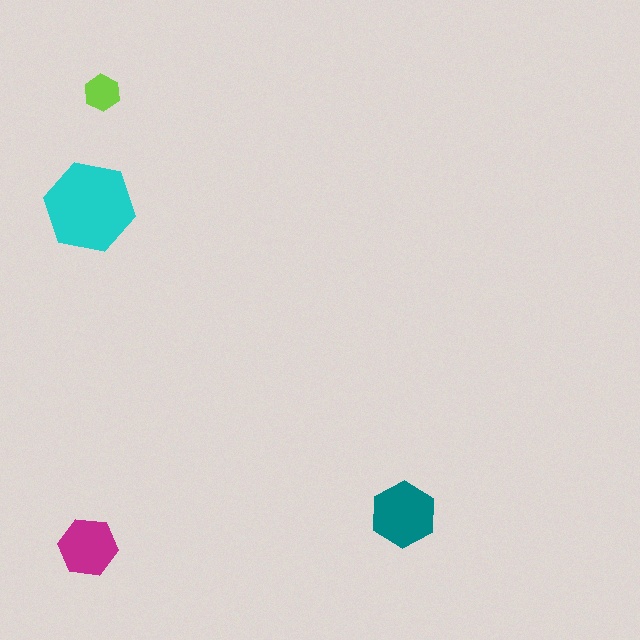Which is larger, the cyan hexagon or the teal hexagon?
The cyan one.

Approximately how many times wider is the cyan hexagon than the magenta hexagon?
About 1.5 times wider.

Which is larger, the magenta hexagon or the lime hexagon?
The magenta one.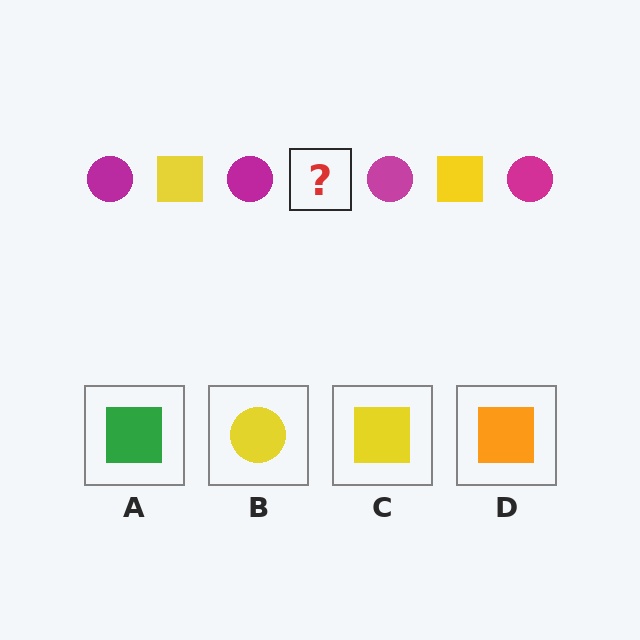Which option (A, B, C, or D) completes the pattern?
C.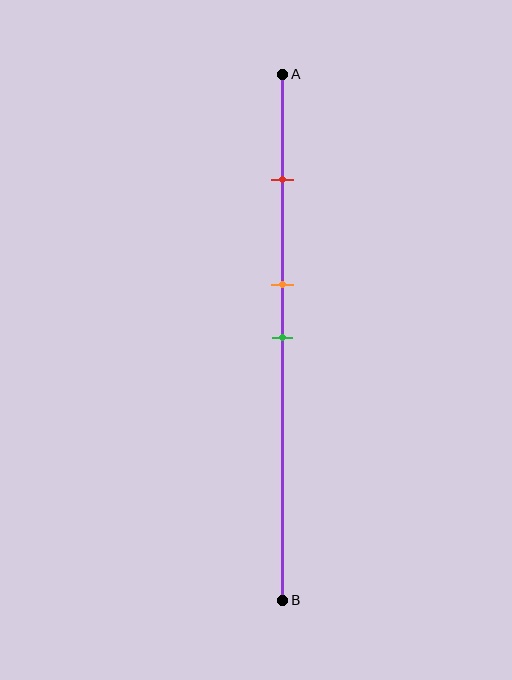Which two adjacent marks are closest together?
The orange and green marks are the closest adjacent pair.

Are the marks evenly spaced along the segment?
No, the marks are not evenly spaced.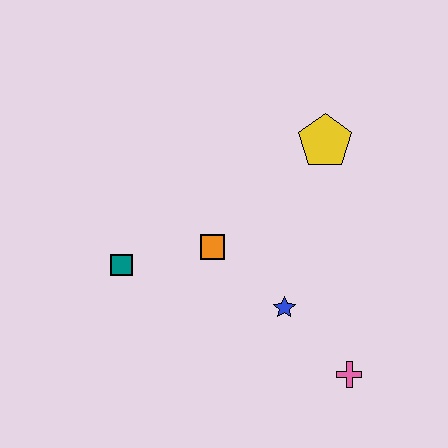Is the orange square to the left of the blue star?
Yes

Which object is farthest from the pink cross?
The teal square is farthest from the pink cross.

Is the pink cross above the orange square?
No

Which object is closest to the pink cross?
The blue star is closest to the pink cross.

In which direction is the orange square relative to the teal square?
The orange square is to the right of the teal square.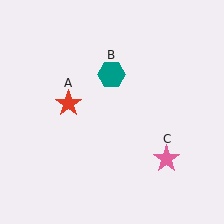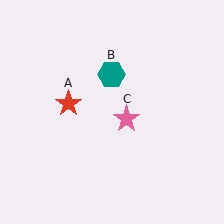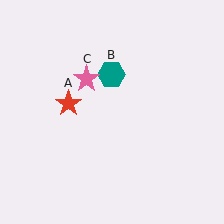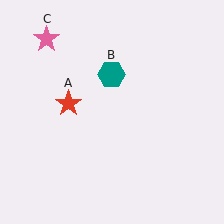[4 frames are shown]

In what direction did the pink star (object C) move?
The pink star (object C) moved up and to the left.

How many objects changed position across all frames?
1 object changed position: pink star (object C).